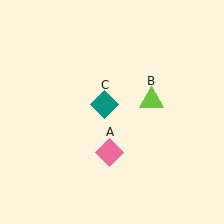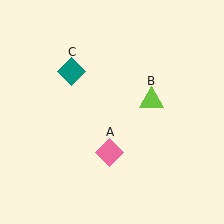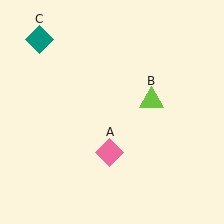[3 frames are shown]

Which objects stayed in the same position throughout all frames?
Pink diamond (object A) and lime triangle (object B) remained stationary.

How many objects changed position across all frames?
1 object changed position: teal diamond (object C).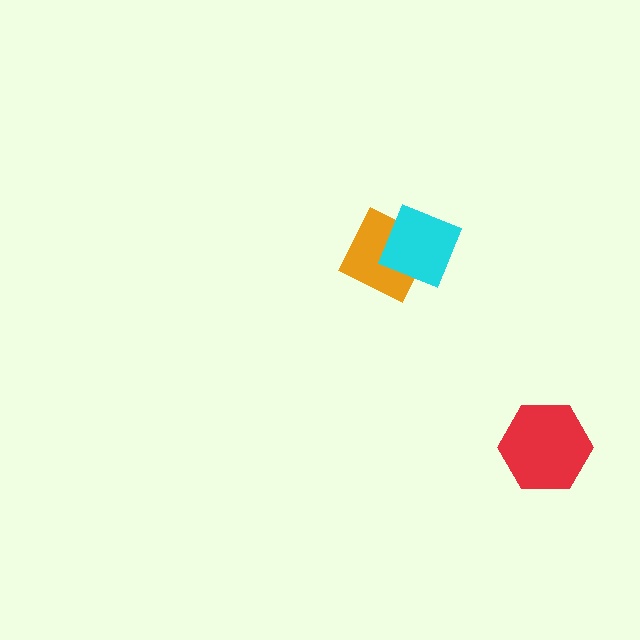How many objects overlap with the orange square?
1 object overlaps with the orange square.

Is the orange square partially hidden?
Yes, it is partially covered by another shape.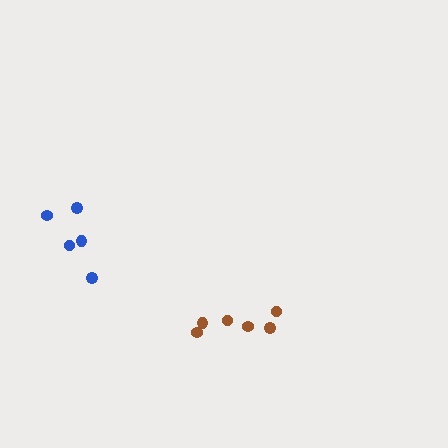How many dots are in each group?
Group 1: 6 dots, Group 2: 5 dots (11 total).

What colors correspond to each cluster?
The clusters are colored: brown, blue.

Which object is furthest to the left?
The blue cluster is leftmost.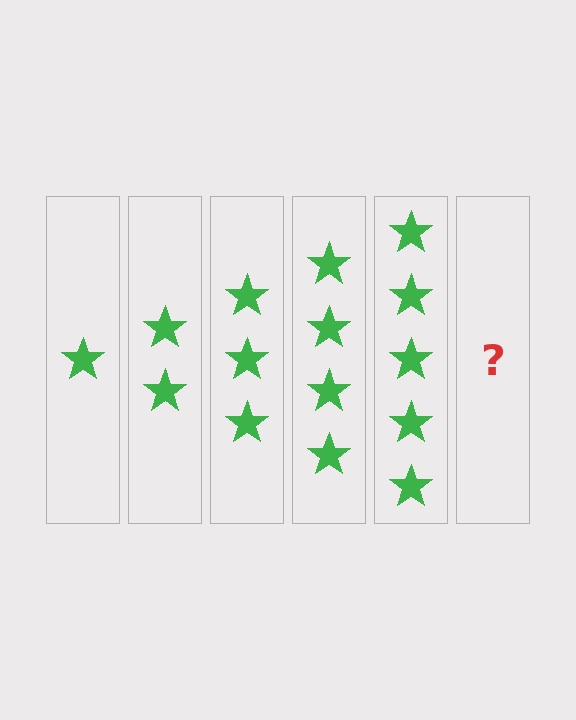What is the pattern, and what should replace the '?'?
The pattern is that each step adds one more star. The '?' should be 6 stars.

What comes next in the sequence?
The next element should be 6 stars.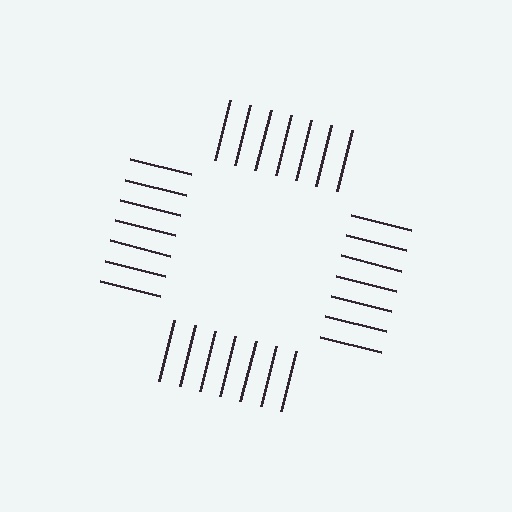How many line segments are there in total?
28 — 7 along each of the 4 edges.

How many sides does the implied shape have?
4 sides — the line-ends trace a square.